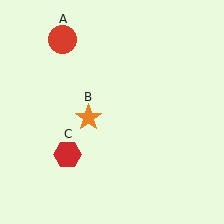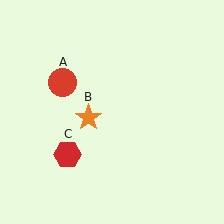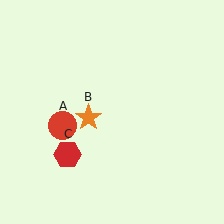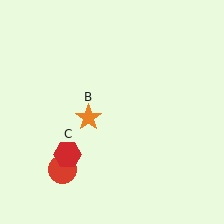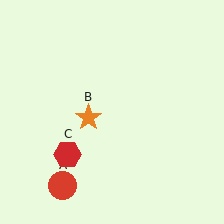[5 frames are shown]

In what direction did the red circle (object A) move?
The red circle (object A) moved down.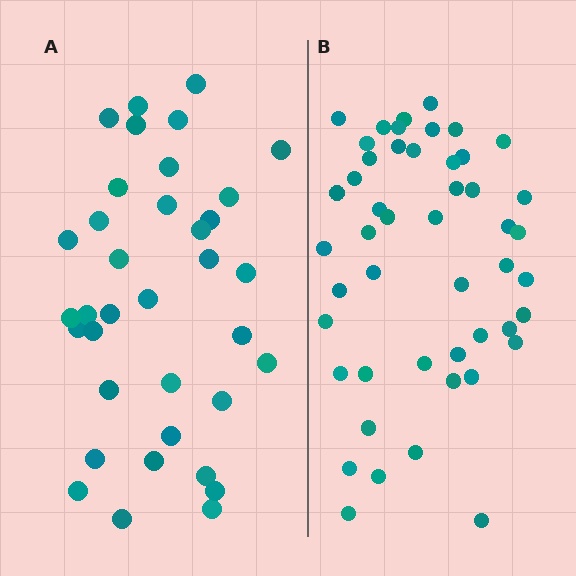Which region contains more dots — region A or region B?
Region B (the right region) has more dots.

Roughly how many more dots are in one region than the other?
Region B has roughly 12 or so more dots than region A.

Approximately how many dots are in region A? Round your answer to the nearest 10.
About 40 dots. (The exact count is 36, which rounds to 40.)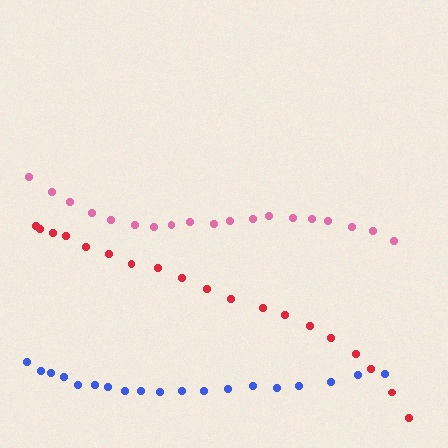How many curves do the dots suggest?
There are 3 distinct paths.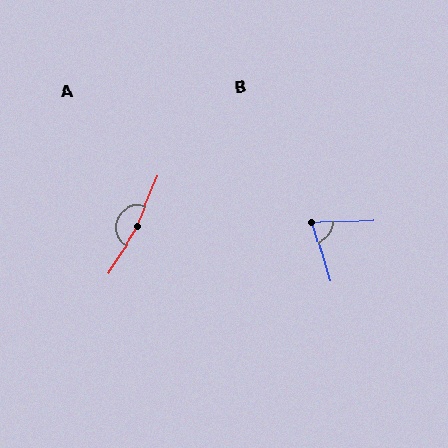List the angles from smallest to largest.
B (74°), A (169°).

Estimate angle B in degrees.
Approximately 74 degrees.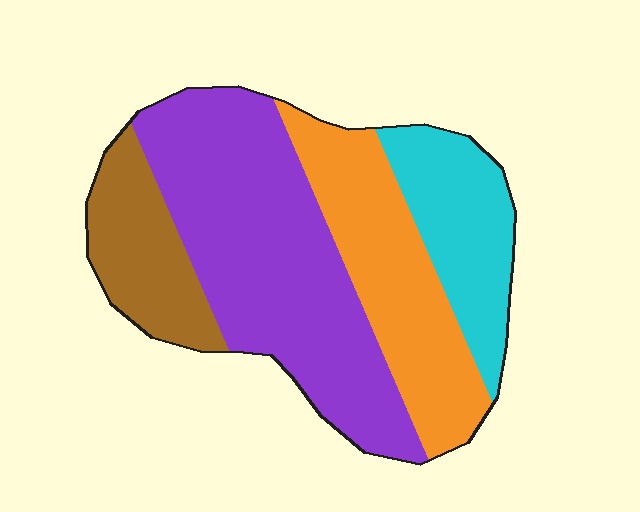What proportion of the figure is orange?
Orange covers roughly 25% of the figure.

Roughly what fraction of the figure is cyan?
Cyan takes up about one sixth (1/6) of the figure.